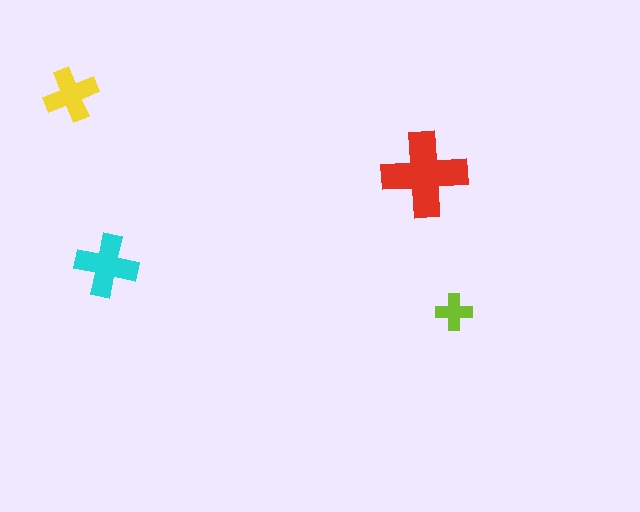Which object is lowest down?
The lime cross is bottommost.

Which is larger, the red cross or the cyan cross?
The red one.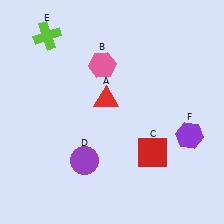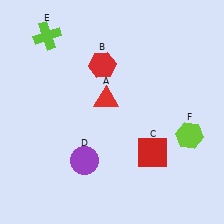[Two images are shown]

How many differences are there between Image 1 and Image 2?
There are 2 differences between the two images.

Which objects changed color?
B changed from pink to red. F changed from purple to lime.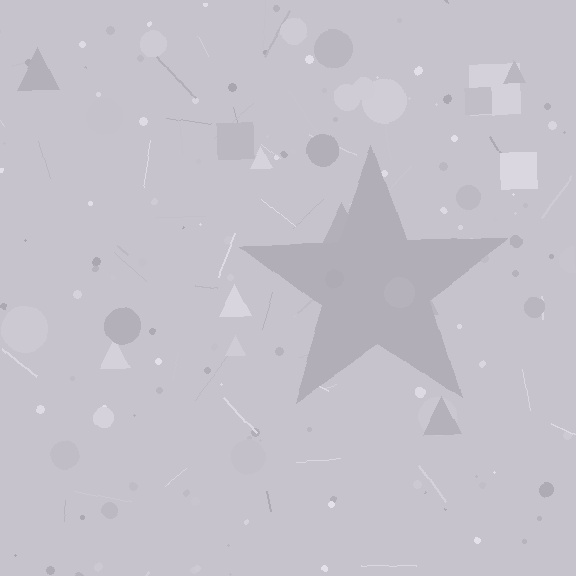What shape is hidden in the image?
A star is hidden in the image.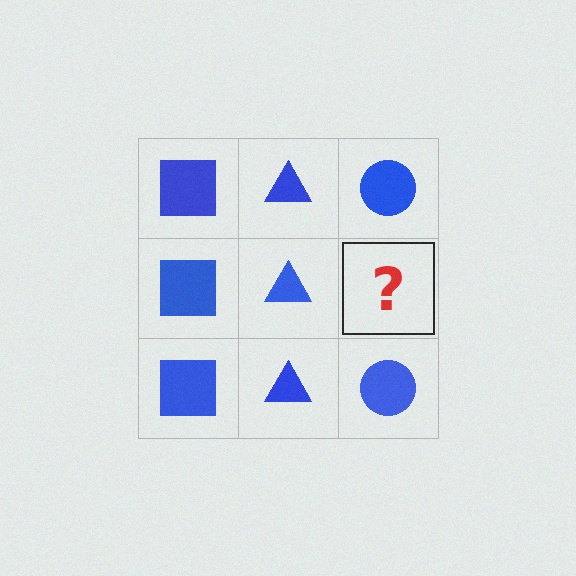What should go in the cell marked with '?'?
The missing cell should contain a blue circle.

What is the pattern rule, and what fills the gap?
The rule is that each column has a consistent shape. The gap should be filled with a blue circle.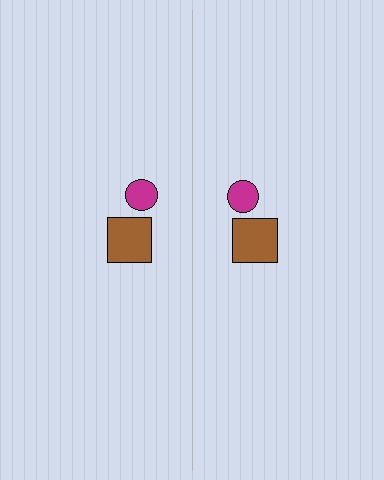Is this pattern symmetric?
Yes, this pattern has bilateral (reflection) symmetry.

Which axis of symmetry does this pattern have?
The pattern has a vertical axis of symmetry running through the center of the image.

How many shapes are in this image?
There are 4 shapes in this image.